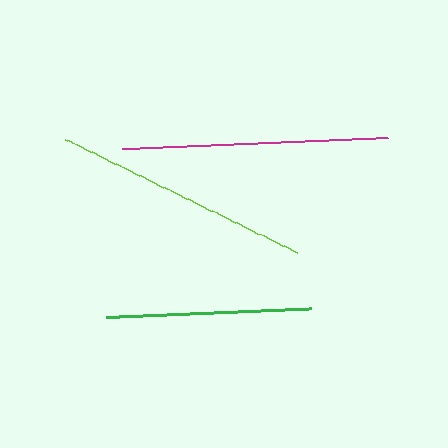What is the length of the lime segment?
The lime segment is approximately 258 pixels long.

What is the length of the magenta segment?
The magenta segment is approximately 267 pixels long.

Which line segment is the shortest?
The green line is the shortest at approximately 205 pixels.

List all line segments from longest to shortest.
From longest to shortest: magenta, lime, green.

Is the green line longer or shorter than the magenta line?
The magenta line is longer than the green line.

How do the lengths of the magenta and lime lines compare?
The magenta and lime lines are approximately the same length.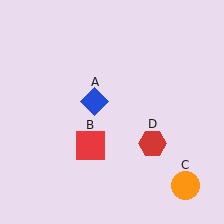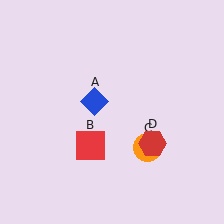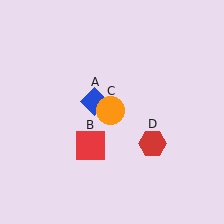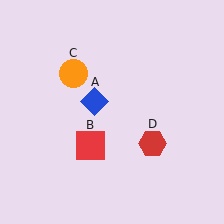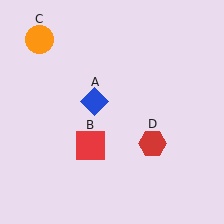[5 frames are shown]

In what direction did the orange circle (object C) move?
The orange circle (object C) moved up and to the left.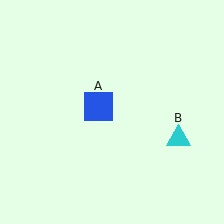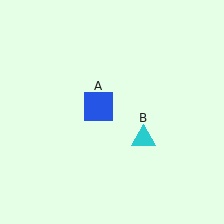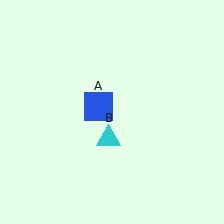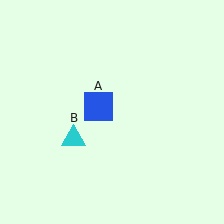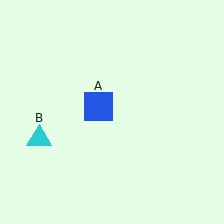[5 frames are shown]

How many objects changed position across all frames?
1 object changed position: cyan triangle (object B).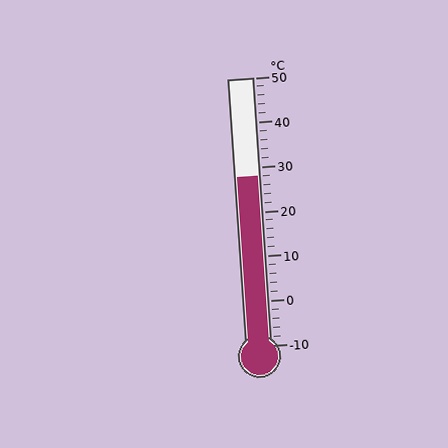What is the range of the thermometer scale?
The thermometer scale ranges from -10°C to 50°C.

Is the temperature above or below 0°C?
The temperature is above 0°C.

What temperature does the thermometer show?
The thermometer shows approximately 28°C.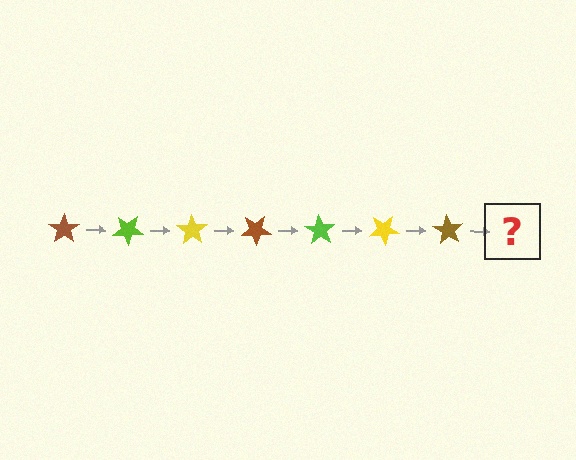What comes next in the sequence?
The next element should be a lime star, rotated 245 degrees from the start.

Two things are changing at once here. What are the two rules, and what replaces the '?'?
The two rules are that it rotates 35 degrees each step and the color cycles through brown, lime, and yellow. The '?' should be a lime star, rotated 245 degrees from the start.